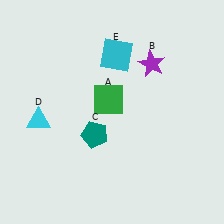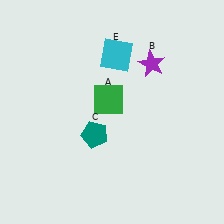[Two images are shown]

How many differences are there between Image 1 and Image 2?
There is 1 difference between the two images.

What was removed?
The cyan triangle (D) was removed in Image 2.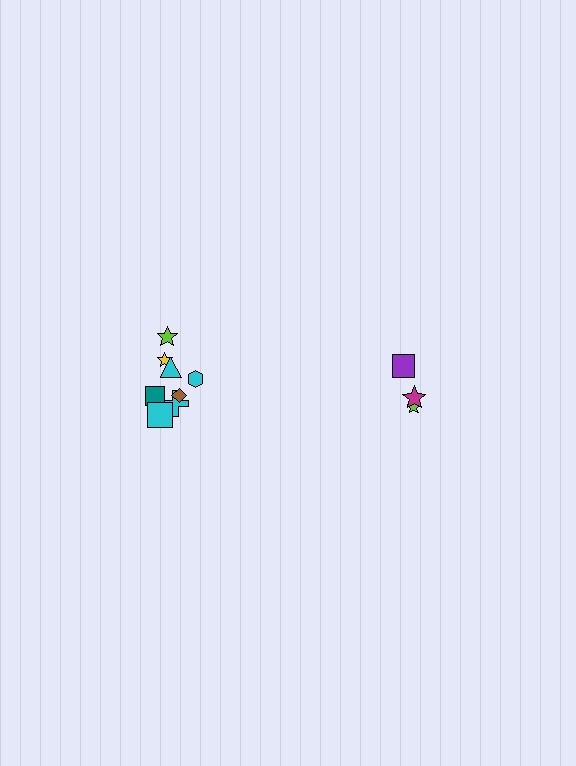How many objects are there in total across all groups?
There are 11 objects.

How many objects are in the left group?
There are 8 objects.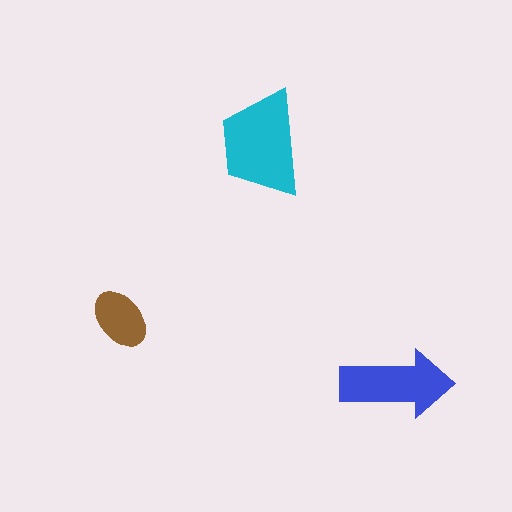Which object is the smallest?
The brown ellipse.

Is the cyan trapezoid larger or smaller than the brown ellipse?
Larger.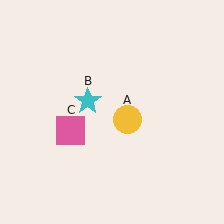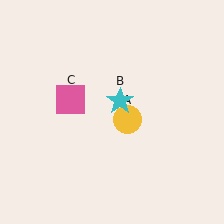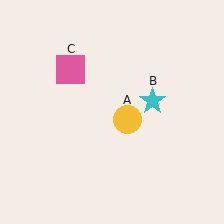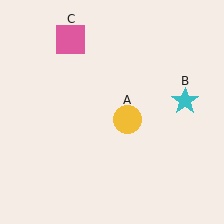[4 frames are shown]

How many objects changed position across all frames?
2 objects changed position: cyan star (object B), pink square (object C).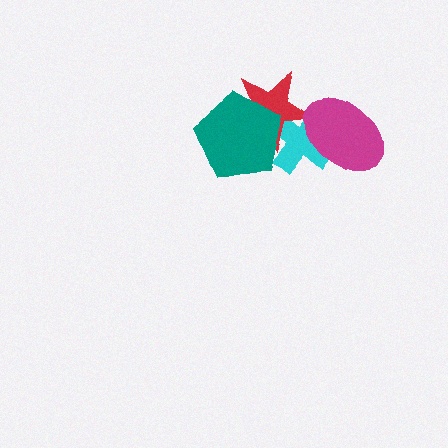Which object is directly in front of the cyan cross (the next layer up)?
The red star is directly in front of the cyan cross.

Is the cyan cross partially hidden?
Yes, it is partially covered by another shape.